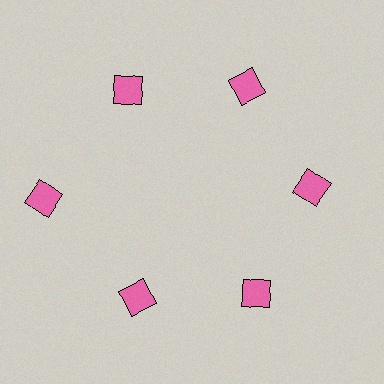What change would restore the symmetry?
The symmetry would be restored by moving it inward, back onto the ring so that all 6 squares sit at equal angles and equal distance from the center.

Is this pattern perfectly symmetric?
No. The 6 pink squares are arranged in a ring, but one element near the 9 o'clock position is pushed outward from the center, breaking the 6-fold rotational symmetry.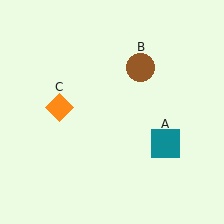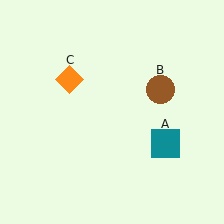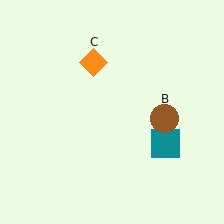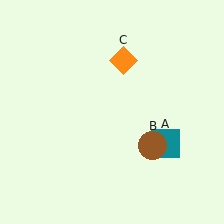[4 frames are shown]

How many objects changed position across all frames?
2 objects changed position: brown circle (object B), orange diamond (object C).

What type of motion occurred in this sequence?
The brown circle (object B), orange diamond (object C) rotated clockwise around the center of the scene.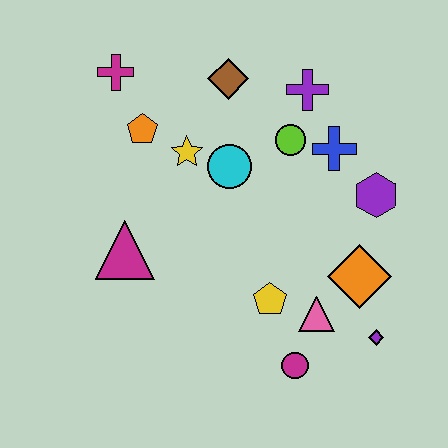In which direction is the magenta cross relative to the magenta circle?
The magenta cross is above the magenta circle.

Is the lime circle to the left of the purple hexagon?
Yes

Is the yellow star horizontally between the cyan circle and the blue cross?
No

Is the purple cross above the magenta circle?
Yes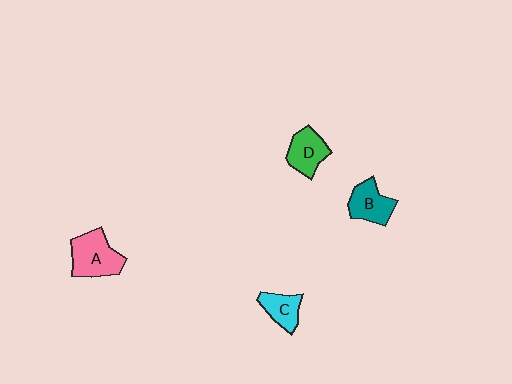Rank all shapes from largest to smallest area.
From largest to smallest: A (pink), B (teal), D (green), C (cyan).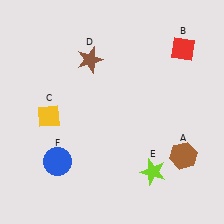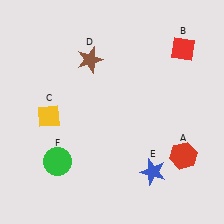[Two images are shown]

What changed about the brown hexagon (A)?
In Image 1, A is brown. In Image 2, it changed to red.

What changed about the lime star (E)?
In Image 1, E is lime. In Image 2, it changed to blue.